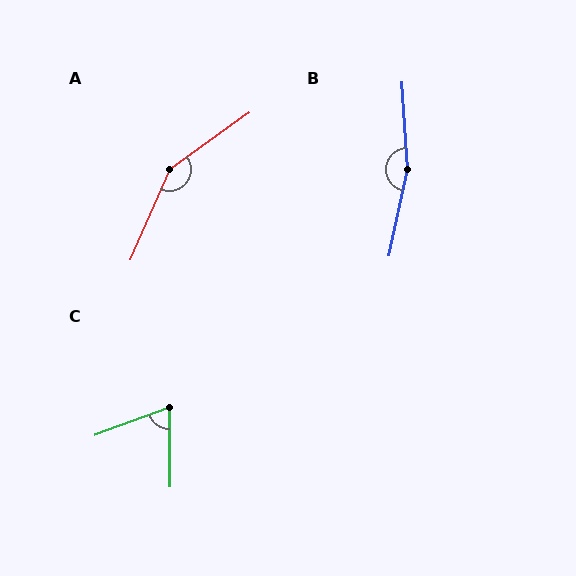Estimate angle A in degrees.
Approximately 149 degrees.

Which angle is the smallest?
C, at approximately 70 degrees.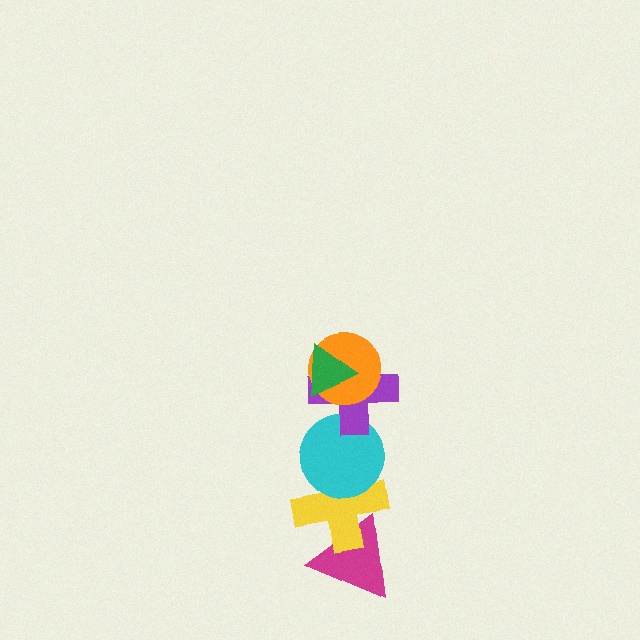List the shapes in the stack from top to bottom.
From top to bottom: the green triangle, the orange circle, the purple cross, the cyan circle, the yellow cross, the magenta triangle.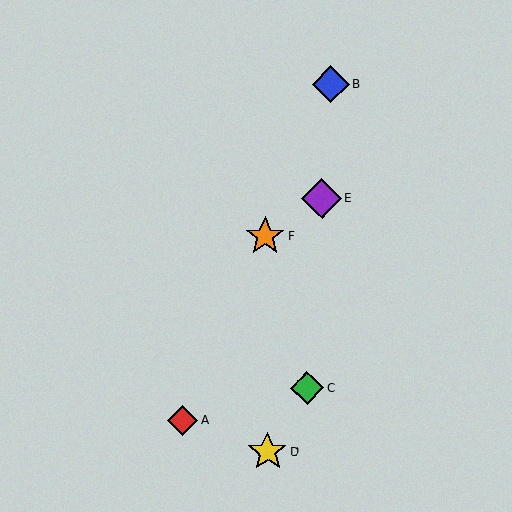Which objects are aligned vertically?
Objects D, F are aligned vertically.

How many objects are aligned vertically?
2 objects (D, F) are aligned vertically.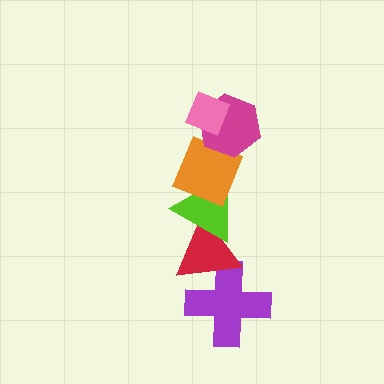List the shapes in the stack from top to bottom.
From top to bottom: the pink diamond, the magenta hexagon, the orange diamond, the lime triangle, the red triangle, the purple cross.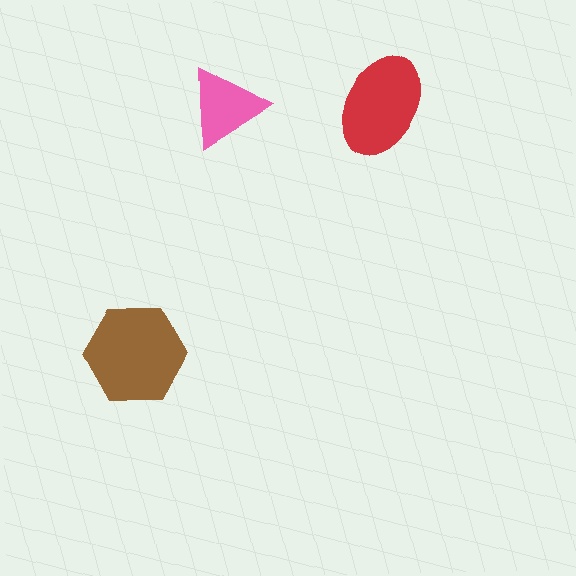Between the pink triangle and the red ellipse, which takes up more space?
The red ellipse.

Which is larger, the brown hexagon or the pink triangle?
The brown hexagon.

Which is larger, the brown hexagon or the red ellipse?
The brown hexagon.